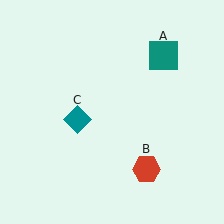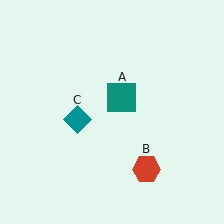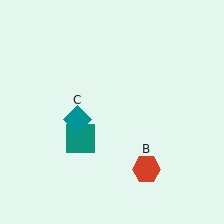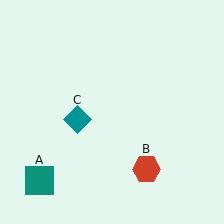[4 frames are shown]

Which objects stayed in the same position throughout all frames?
Red hexagon (object B) and teal diamond (object C) remained stationary.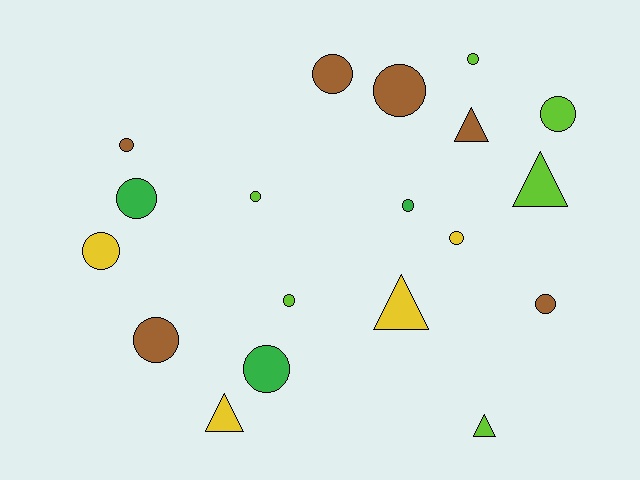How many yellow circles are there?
There are 2 yellow circles.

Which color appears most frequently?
Brown, with 6 objects.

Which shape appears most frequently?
Circle, with 14 objects.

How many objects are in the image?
There are 19 objects.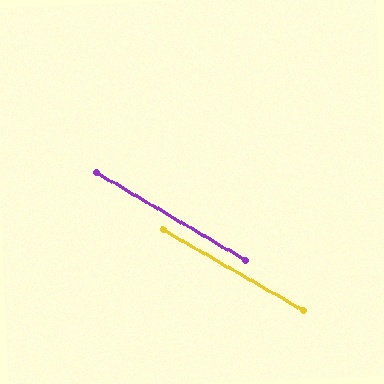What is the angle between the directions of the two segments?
Approximately 1 degree.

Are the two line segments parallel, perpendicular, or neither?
Parallel — their directions differ by only 0.5°.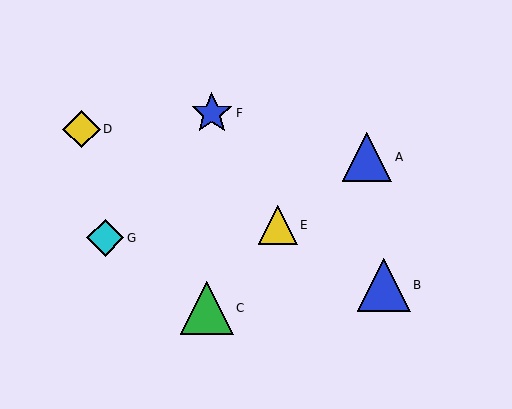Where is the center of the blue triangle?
The center of the blue triangle is at (367, 157).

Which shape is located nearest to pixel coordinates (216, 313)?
The green triangle (labeled C) at (207, 308) is nearest to that location.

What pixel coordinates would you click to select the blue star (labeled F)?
Click at (212, 113) to select the blue star F.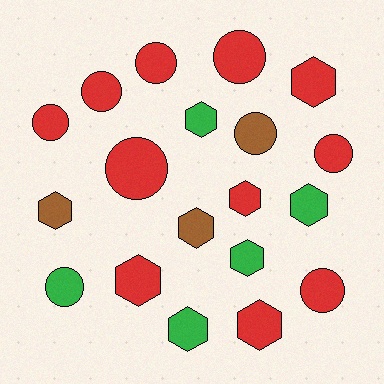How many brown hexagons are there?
There are 2 brown hexagons.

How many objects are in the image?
There are 19 objects.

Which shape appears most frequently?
Hexagon, with 10 objects.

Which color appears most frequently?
Red, with 11 objects.